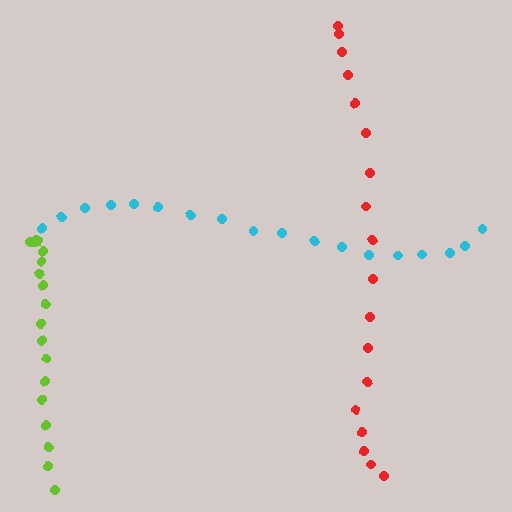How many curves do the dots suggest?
There are 3 distinct paths.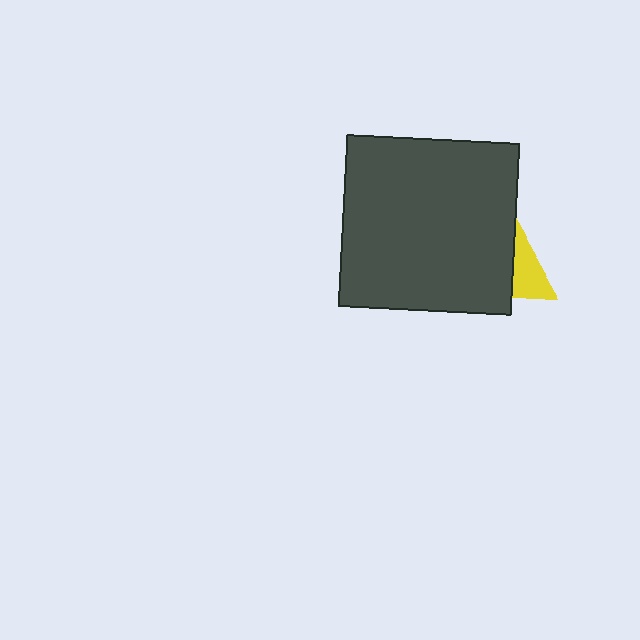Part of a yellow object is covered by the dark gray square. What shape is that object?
It is a triangle.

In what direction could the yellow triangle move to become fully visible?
The yellow triangle could move right. That would shift it out from behind the dark gray square entirely.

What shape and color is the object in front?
The object in front is a dark gray square.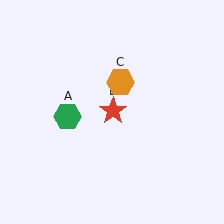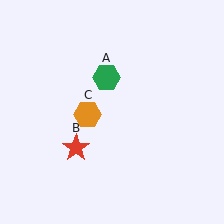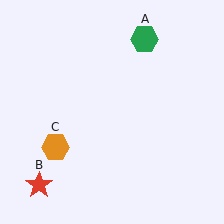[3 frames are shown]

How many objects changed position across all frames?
3 objects changed position: green hexagon (object A), red star (object B), orange hexagon (object C).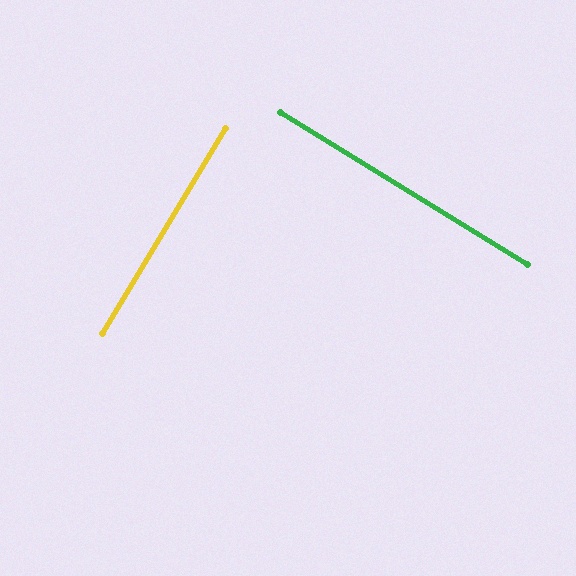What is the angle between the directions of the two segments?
Approximately 89 degrees.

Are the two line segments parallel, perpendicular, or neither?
Perpendicular — they meet at approximately 89°.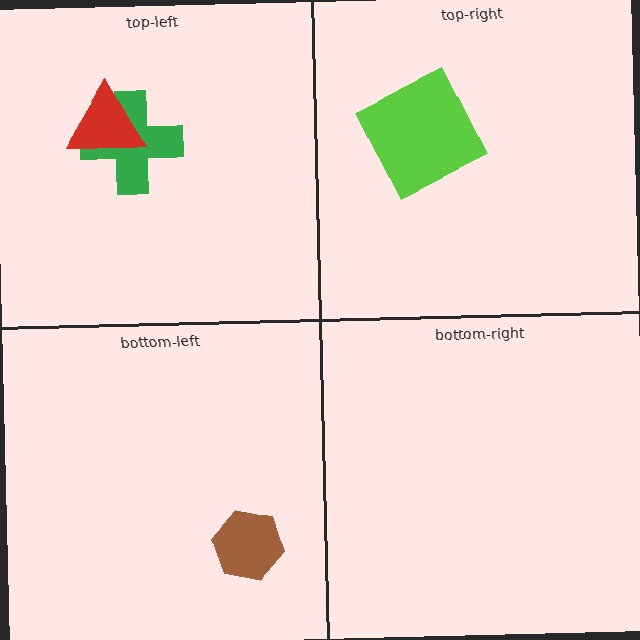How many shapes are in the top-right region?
1.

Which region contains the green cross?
The top-left region.